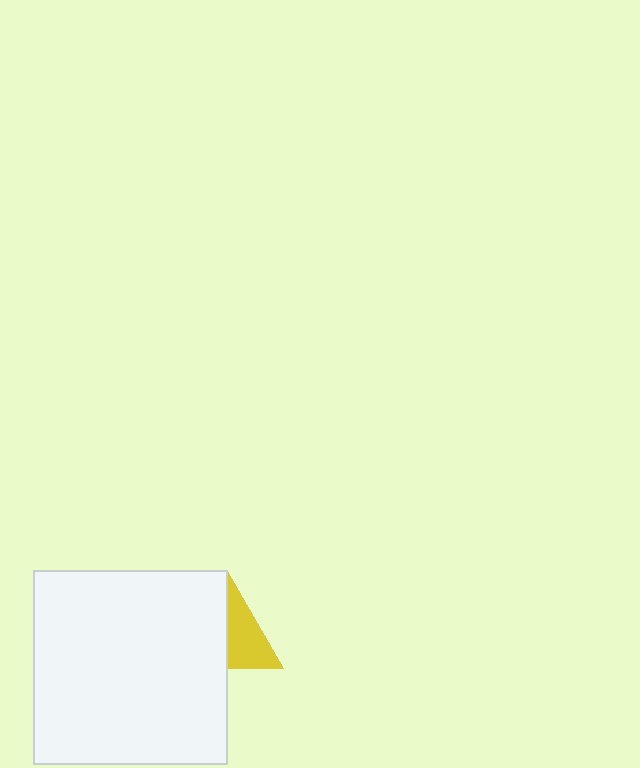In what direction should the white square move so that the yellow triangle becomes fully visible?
The white square should move left. That is the shortest direction to clear the overlap and leave the yellow triangle fully visible.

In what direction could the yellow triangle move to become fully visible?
The yellow triangle could move right. That would shift it out from behind the white square entirely.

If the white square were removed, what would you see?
You would see the complete yellow triangle.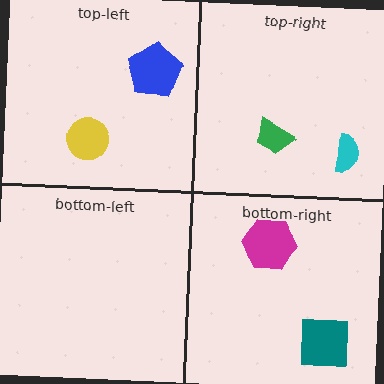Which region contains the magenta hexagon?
The bottom-right region.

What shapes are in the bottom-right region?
The magenta hexagon, the teal square.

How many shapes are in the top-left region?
2.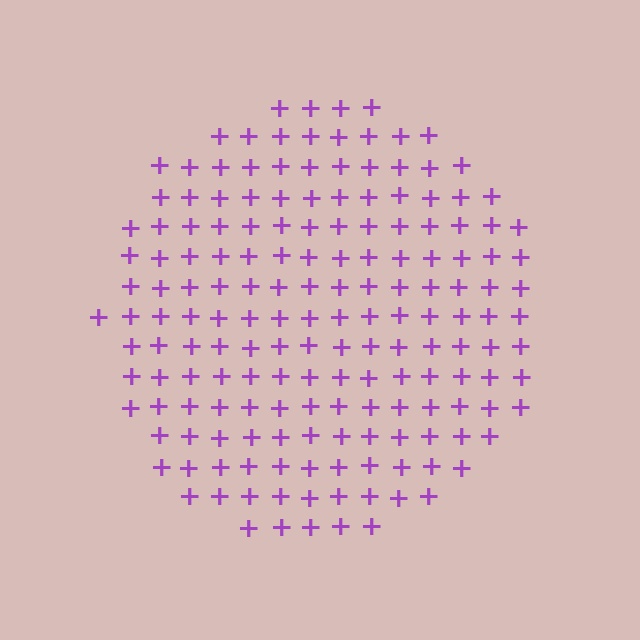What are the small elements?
The small elements are plus signs.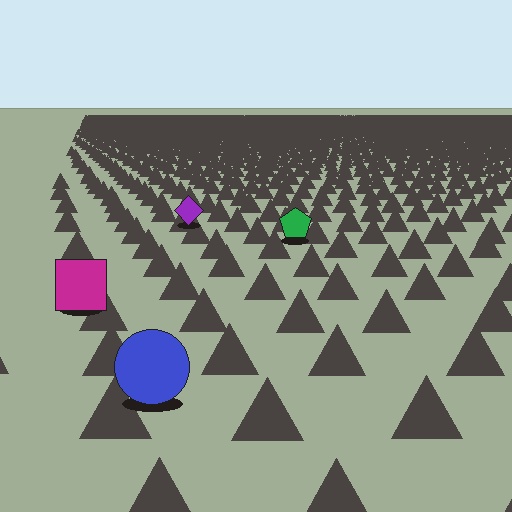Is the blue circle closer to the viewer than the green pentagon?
Yes. The blue circle is closer — you can tell from the texture gradient: the ground texture is coarser near it.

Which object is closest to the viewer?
The blue circle is closest. The texture marks near it are larger and more spread out.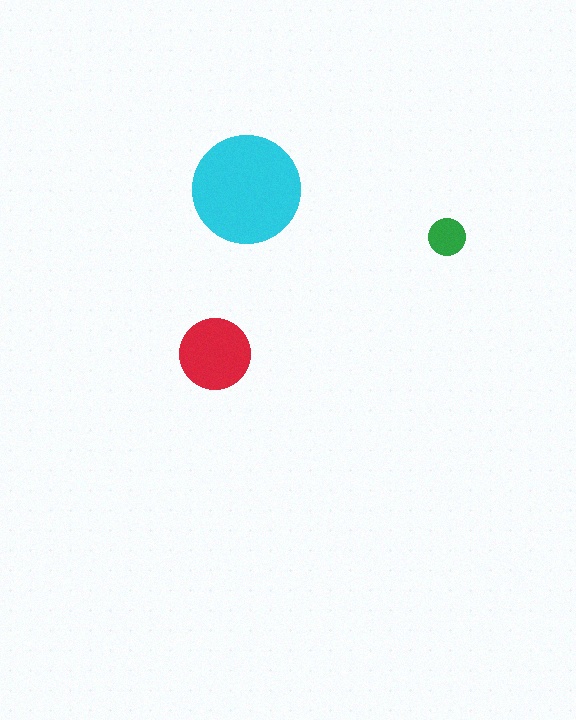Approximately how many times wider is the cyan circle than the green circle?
About 3 times wider.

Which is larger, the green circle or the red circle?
The red one.